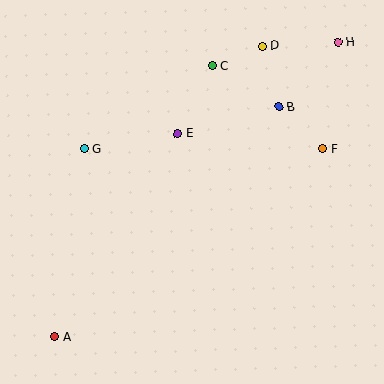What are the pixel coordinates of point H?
Point H is at (338, 42).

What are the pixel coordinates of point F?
Point F is at (323, 149).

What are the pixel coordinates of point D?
Point D is at (262, 46).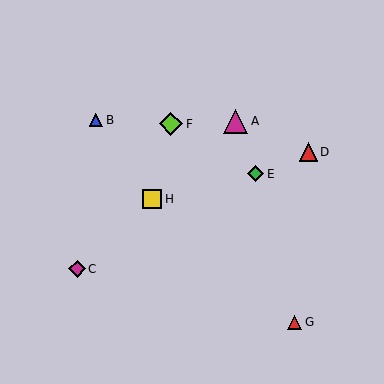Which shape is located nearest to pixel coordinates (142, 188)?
The yellow square (labeled H) at (152, 199) is nearest to that location.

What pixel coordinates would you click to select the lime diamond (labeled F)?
Click at (171, 124) to select the lime diamond F.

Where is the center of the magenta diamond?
The center of the magenta diamond is at (77, 269).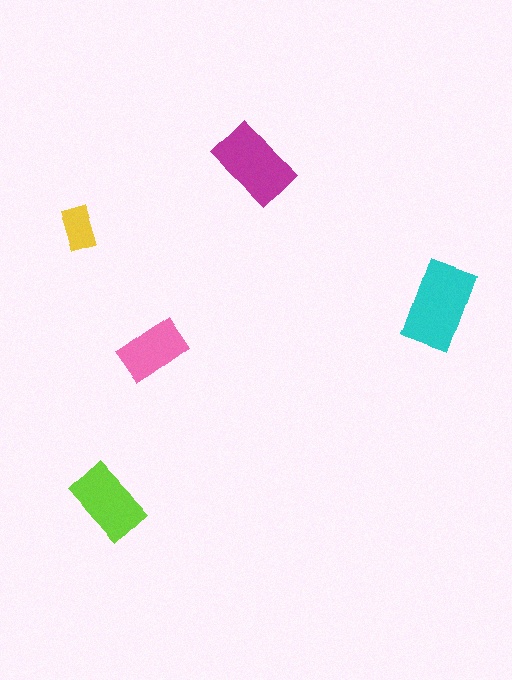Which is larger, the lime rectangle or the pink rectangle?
The lime one.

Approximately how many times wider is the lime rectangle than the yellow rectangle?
About 1.5 times wider.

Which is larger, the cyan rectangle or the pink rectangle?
The cyan one.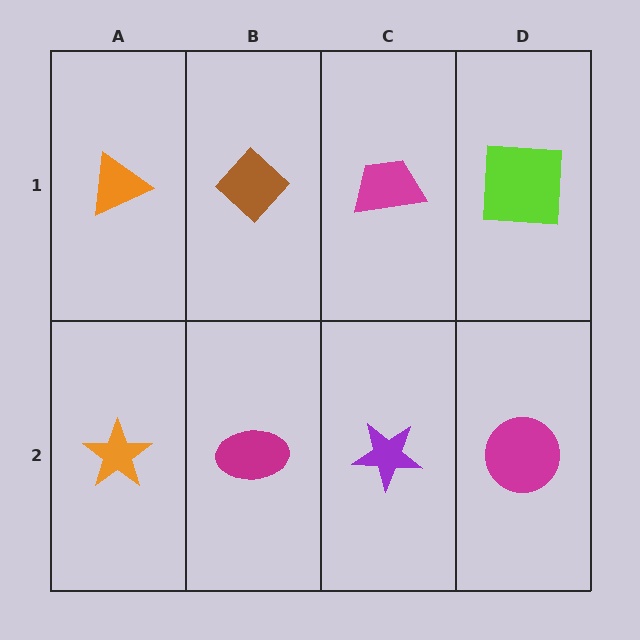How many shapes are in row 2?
4 shapes.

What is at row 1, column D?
A lime square.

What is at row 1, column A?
An orange triangle.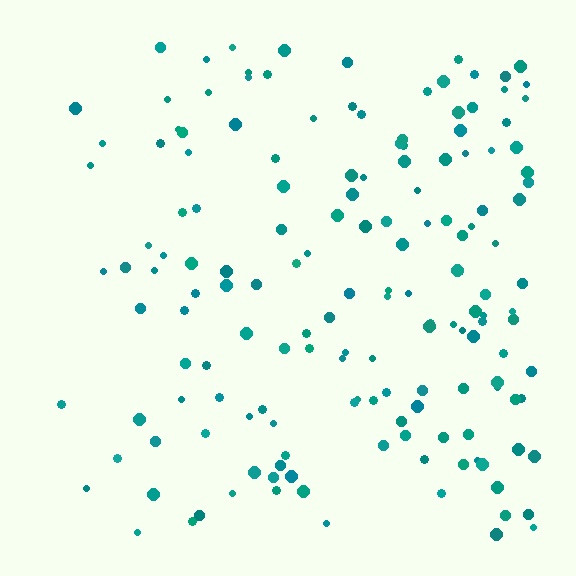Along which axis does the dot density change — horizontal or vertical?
Horizontal.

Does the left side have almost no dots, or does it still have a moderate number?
Still a moderate number, just noticeably fewer than the right.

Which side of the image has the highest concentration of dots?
The right.